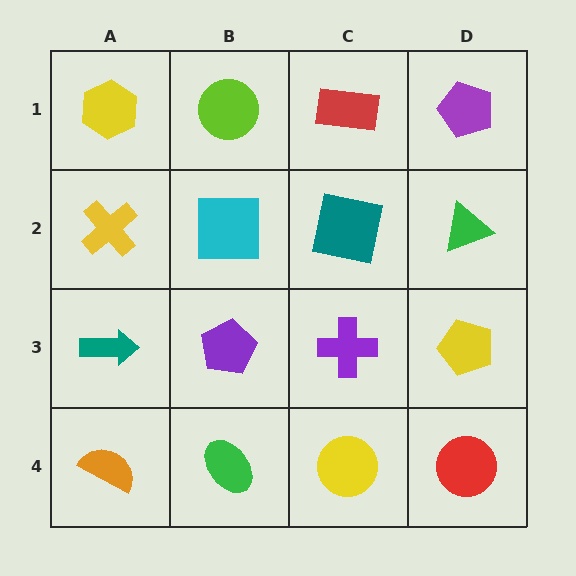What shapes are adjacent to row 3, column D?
A green triangle (row 2, column D), a red circle (row 4, column D), a purple cross (row 3, column C).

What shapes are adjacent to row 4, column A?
A teal arrow (row 3, column A), a green ellipse (row 4, column B).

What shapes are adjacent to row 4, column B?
A purple pentagon (row 3, column B), an orange semicircle (row 4, column A), a yellow circle (row 4, column C).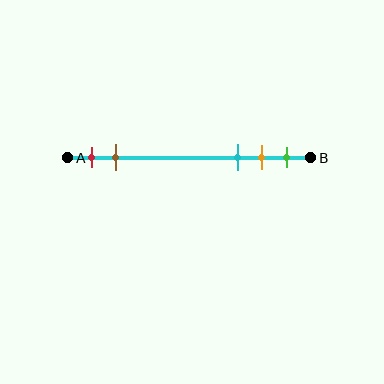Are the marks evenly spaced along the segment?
No, the marks are not evenly spaced.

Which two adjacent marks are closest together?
The orange and green marks are the closest adjacent pair.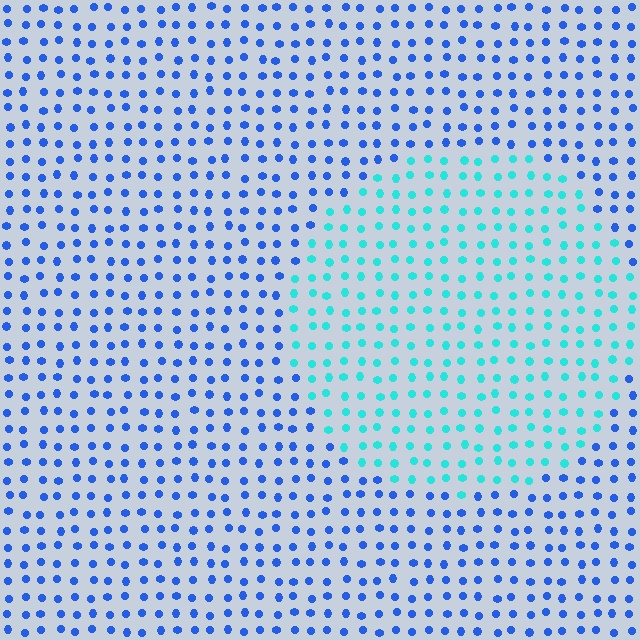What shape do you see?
I see a circle.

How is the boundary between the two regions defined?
The boundary is defined purely by a slight shift in hue (about 46 degrees). Spacing, size, and orientation are identical on both sides.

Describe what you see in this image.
The image is filled with small blue elements in a uniform arrangement. A circle-shaped region is visible where the elements are tinted to a slightly different hue, forming a subtle color boundary.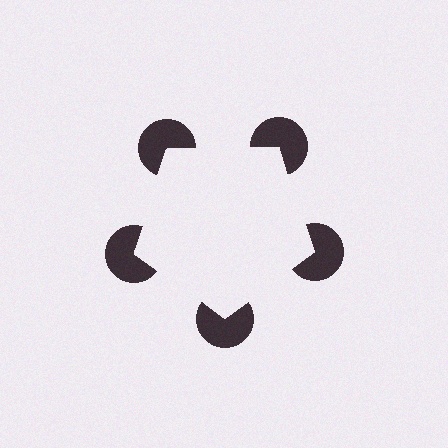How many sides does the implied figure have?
5 sides.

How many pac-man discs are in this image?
There are 5 — one at each vertex of the illusory pentagon.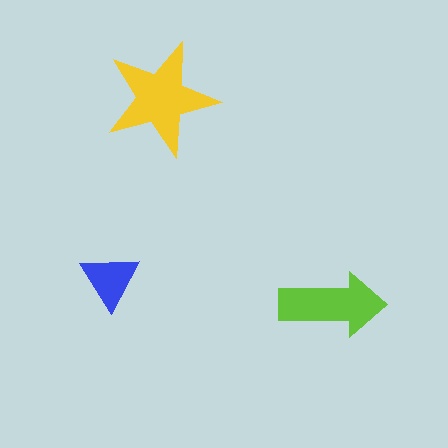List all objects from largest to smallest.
The yellow star, the lime arrow, the blue triangle.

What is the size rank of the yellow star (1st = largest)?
1st.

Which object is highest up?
The yellow star is topmost.